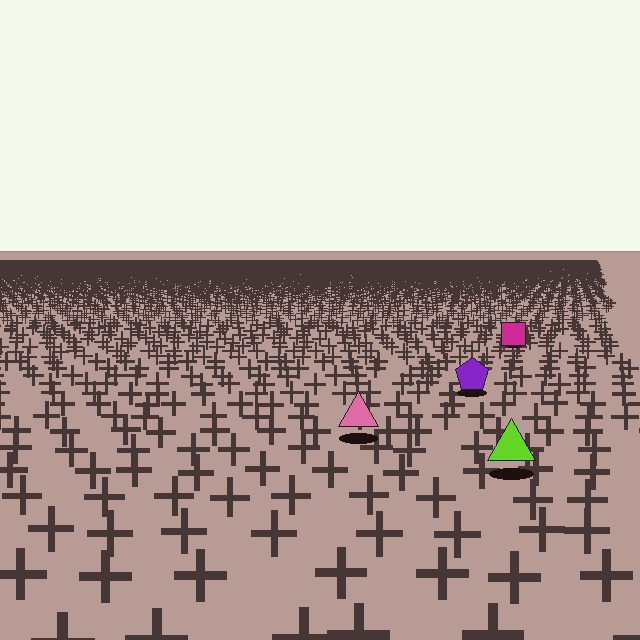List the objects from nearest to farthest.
From nearest to farthest: the lime triangle, the pink triangle, the purple pentagon, the magenta square.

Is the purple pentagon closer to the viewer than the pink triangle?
No. The pink triangle is closer — you can tell from the texture gradient: the ground texture is coarser near it.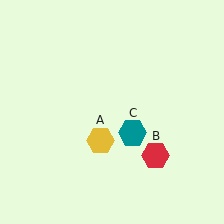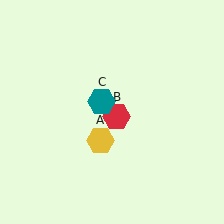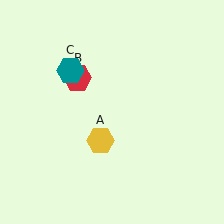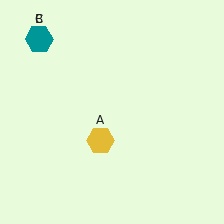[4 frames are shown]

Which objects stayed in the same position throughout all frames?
Yellow hexagon (object A) remained stationary.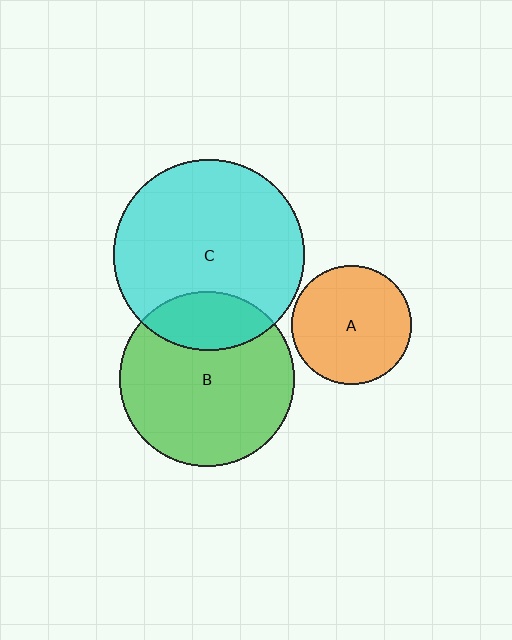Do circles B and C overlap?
Yes.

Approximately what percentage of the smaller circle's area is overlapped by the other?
Approximately 25%.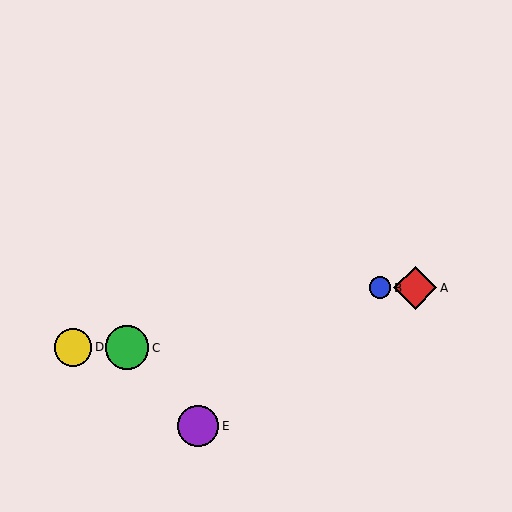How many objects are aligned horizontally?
2 objects (A, B) are aligned horizontally.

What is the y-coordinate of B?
Object B is at y≈288.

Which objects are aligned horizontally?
Objects A, B are aligned horizontally.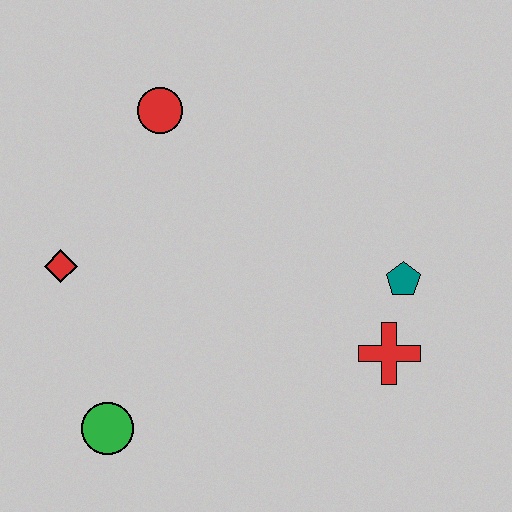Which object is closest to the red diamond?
The green circle is closest to the red diamond.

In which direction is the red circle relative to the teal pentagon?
The red circle is to the left of the teal pentagon.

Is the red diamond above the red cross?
Yes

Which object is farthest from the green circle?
The teal pentagon is farthest from the green circle.